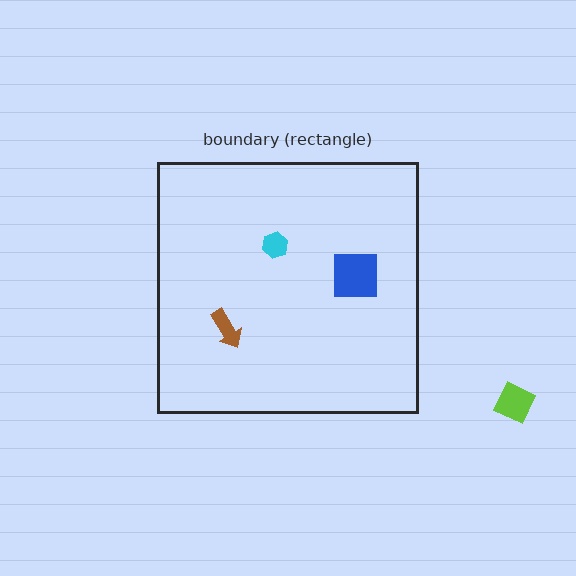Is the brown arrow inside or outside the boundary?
Inside.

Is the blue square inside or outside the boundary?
Inside.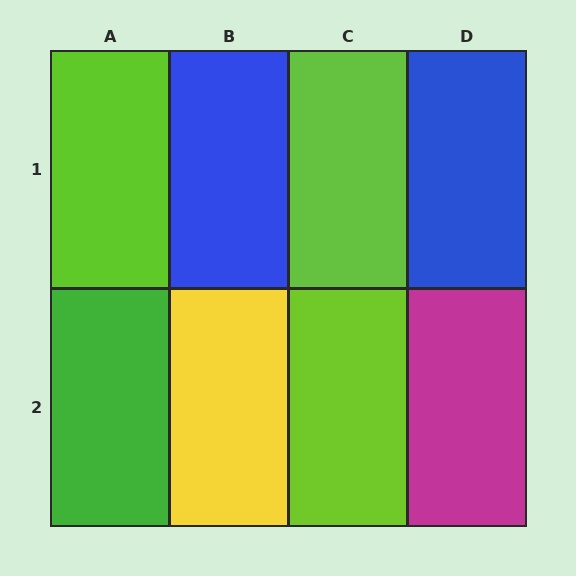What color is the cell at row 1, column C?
Lime.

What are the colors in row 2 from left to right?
Green, yellow, lime, magenta.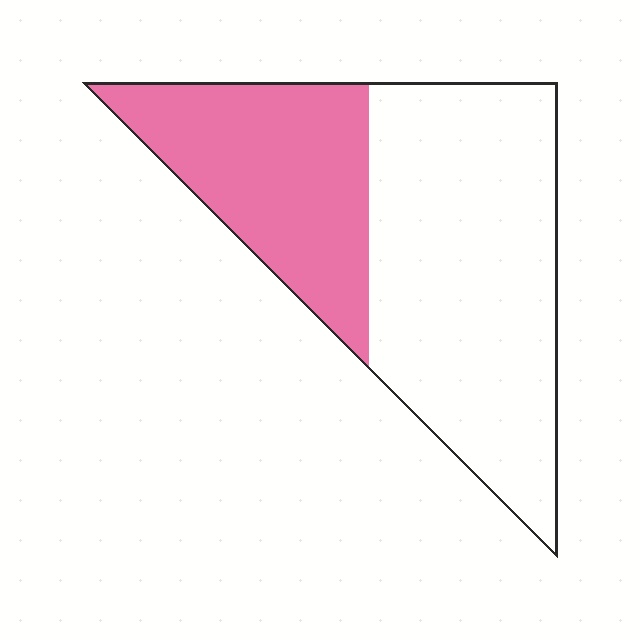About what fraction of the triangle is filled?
About three eighths (3/8).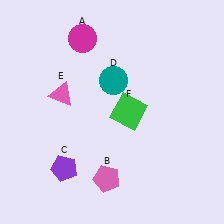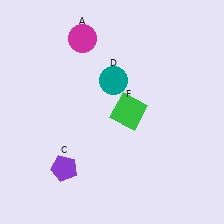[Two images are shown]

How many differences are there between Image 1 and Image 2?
There are 2 differences between the two images.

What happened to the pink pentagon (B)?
The pink pentagon (B) was removed in Image 2. It was in the bottom-left area of Image 1.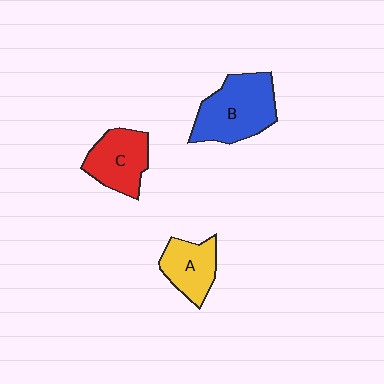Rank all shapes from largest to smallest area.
From largest to smallest: B (blue), C (red), A (yellow).